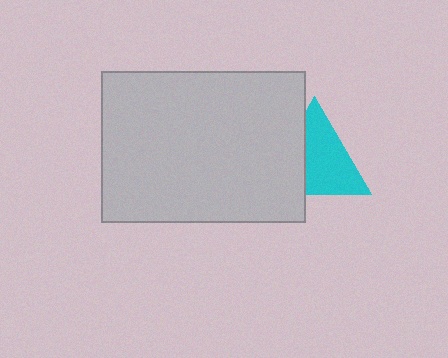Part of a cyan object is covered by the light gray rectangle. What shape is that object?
It is a triangle.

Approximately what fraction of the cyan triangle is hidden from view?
Roughly 35% of the cyan triangle is hidden behind the light gray rectangle.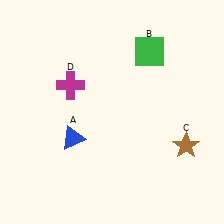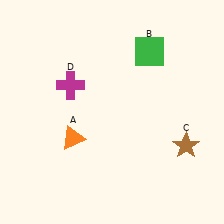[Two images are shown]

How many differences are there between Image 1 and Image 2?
There is 1 difference between the two images.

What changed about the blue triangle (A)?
In Image 1, A is blue. In Image 2, it changed to orange.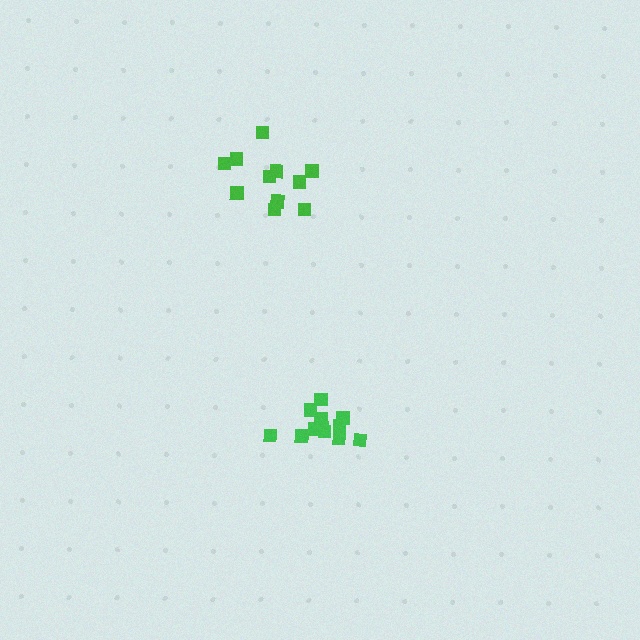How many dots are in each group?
Group 1: 13 dots, Group 2: 11 dots (24 total).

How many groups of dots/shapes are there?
There are 2 groups.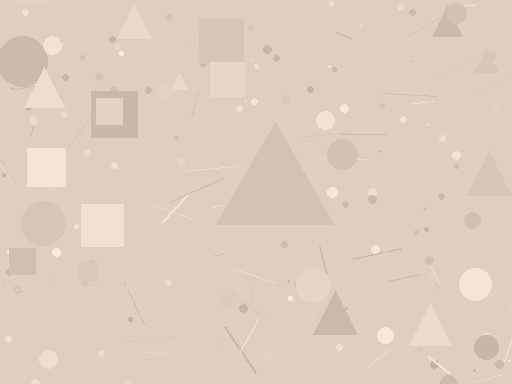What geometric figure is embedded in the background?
A triangle is embedded in the background.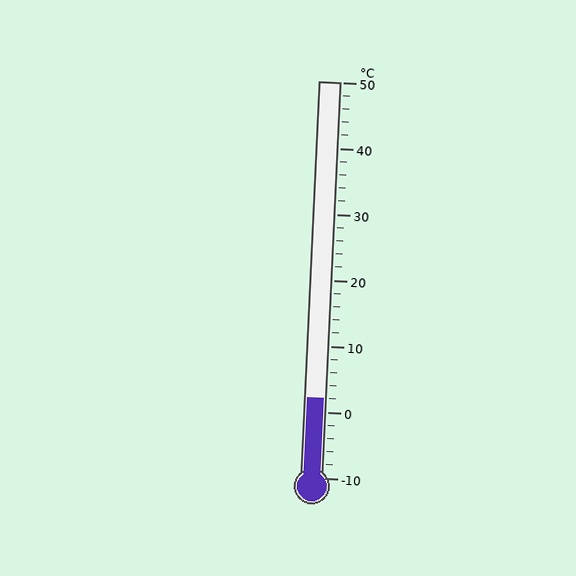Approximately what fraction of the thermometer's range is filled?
The thermometer is filled to approximately 20% of its range.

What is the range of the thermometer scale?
The thermometer scale ranges from -10°C to 50°C.